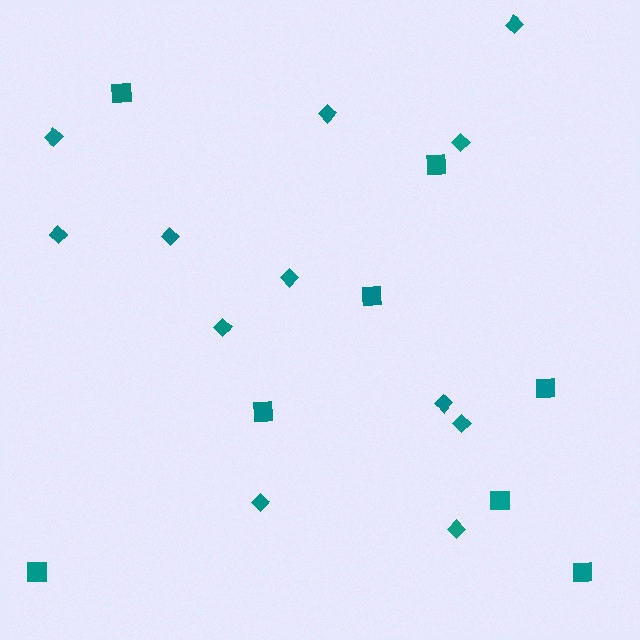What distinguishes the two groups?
There are 2 groups: one group of squares (8) and one group of diamonds (12).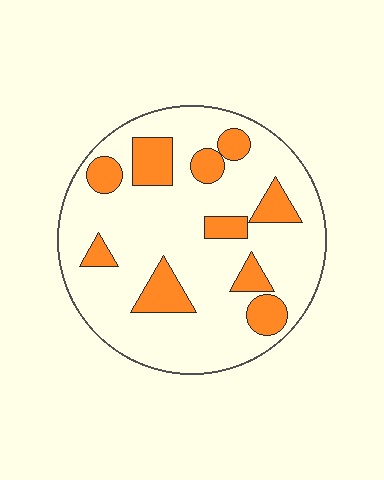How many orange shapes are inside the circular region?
10.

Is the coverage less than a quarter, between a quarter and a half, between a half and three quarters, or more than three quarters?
Less than a quarter.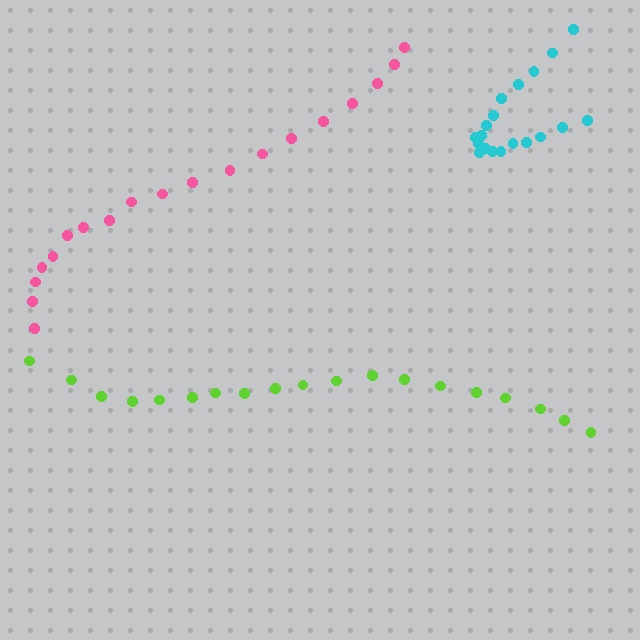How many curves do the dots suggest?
There are 3 distinct paths.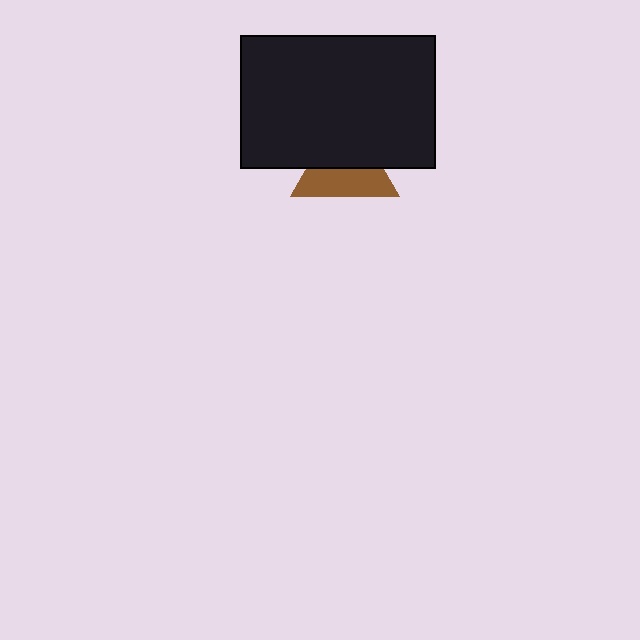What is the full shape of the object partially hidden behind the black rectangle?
The partially hidden object is a brown triangle.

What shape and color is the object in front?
The object in front is a black rectangle.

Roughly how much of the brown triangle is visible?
About half of it is visible (roughly 50%).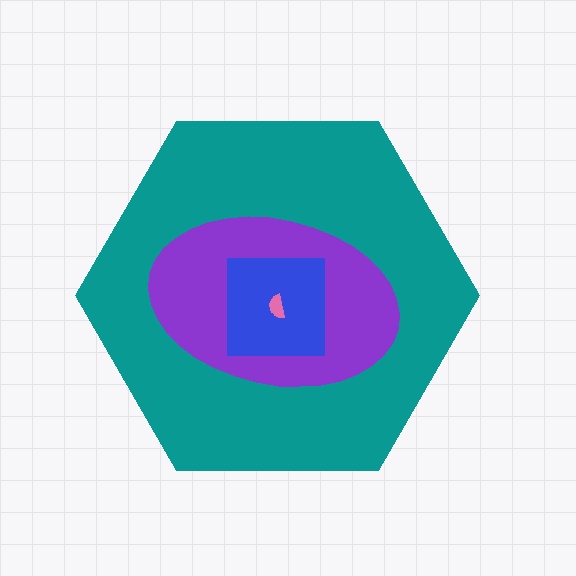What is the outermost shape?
The teal hexagon.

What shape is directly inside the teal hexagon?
The purple ellipse.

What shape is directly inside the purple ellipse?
The blue square.